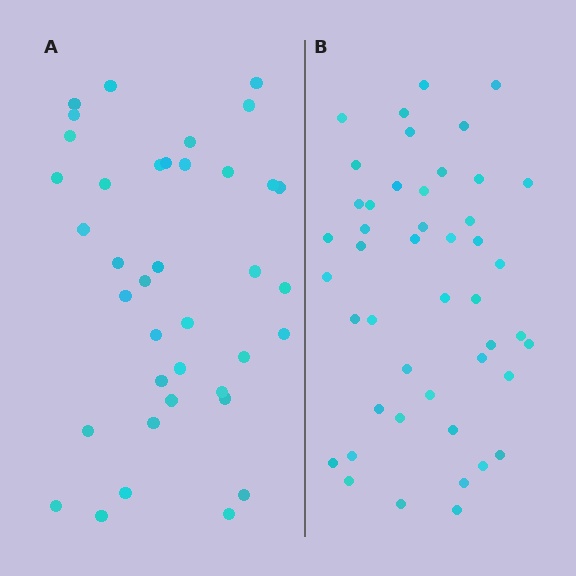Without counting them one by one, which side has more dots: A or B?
Region B (the right region) has more dots.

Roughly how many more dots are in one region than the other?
Region B has roughly 8 or so more dots than region A.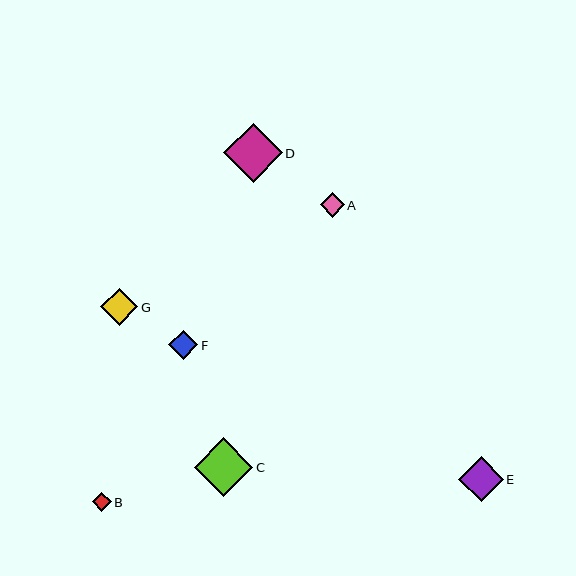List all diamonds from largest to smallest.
From largest to smallest: D, C, E, G, F, A, B.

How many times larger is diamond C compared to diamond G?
Diamond C is approximately 1.6 times the size of diamond G.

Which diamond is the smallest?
Diamond B is the smallest with a size of approximately 19 pixels.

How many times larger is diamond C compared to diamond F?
Diamond C is approximately 2.0 times the size of diamond F.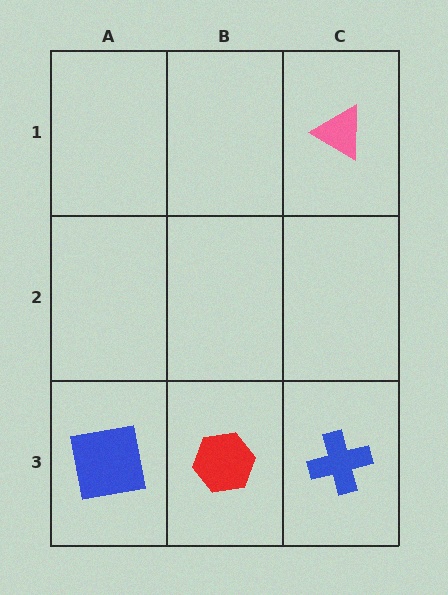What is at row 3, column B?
A red hexagon.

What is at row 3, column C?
A blue cross.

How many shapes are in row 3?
3 shapes.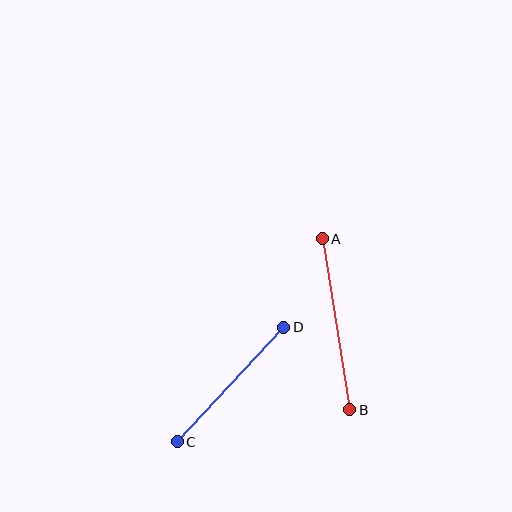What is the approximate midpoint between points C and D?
The midpoint is at approximately (231, 385) pixels.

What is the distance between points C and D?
The distance is approximately 156 pixels.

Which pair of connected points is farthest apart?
Points A and B are farthest apart.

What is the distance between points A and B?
The distance is approximately 173 pixels.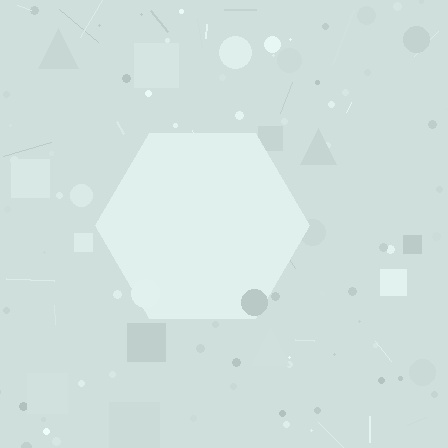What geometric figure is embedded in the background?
A hexagon is embedded in the background.